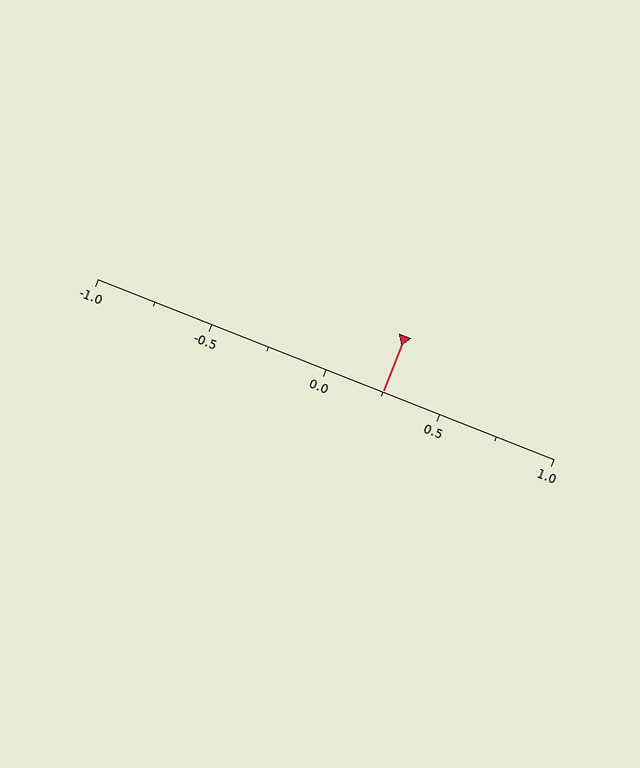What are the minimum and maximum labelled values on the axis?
The axis runs from -1.0 to 1.0.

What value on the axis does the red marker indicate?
The marker indicates approximately 0.25.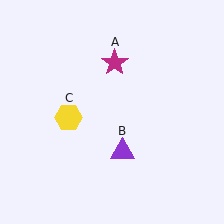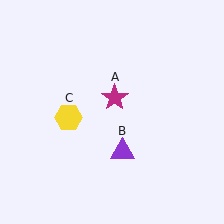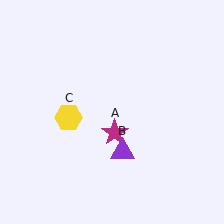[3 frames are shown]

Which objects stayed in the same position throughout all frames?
Purple triangle (object B) and yellow hexagon (object C) remained stationary.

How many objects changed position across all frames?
1 object changed position: magenta star (object A).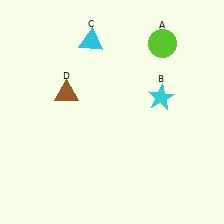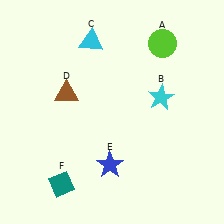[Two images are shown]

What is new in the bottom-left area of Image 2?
A blue star (E) was added in the bottom-left area of Image 2.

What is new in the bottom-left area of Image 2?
A teal diamond (F) was added in the bottom-left area of Image 2.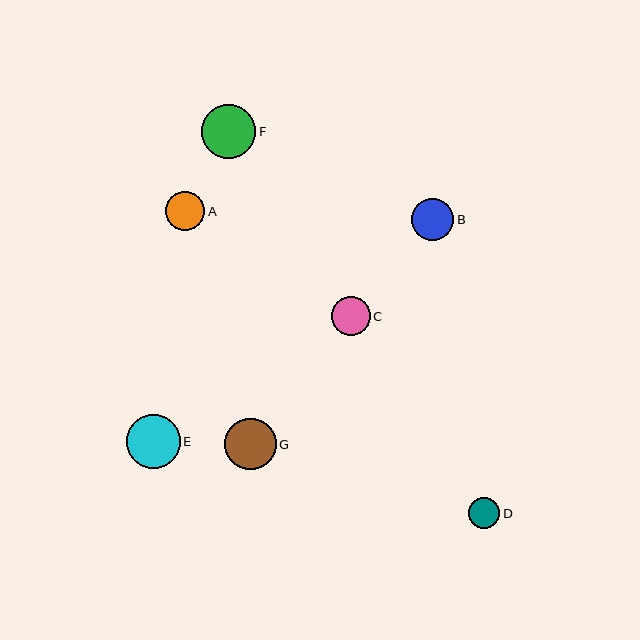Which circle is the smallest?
Circle D is the smallest with a size of approximately 32 pixels.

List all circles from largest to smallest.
From largest to smallest: F, E, G, B, C, A, D.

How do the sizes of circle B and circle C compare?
Circle B and circle C are approximately the same size.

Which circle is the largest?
Circle F is the largest with a size of approximately 54 pixels.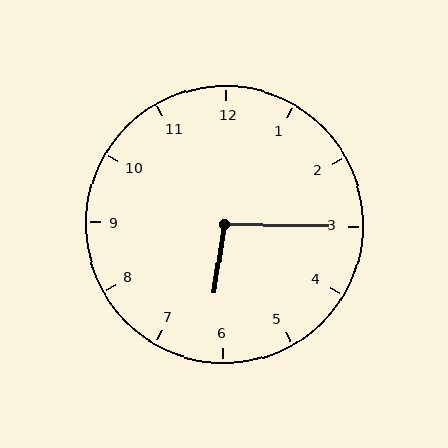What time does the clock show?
6:15.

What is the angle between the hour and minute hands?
Approximately 98 degrees.